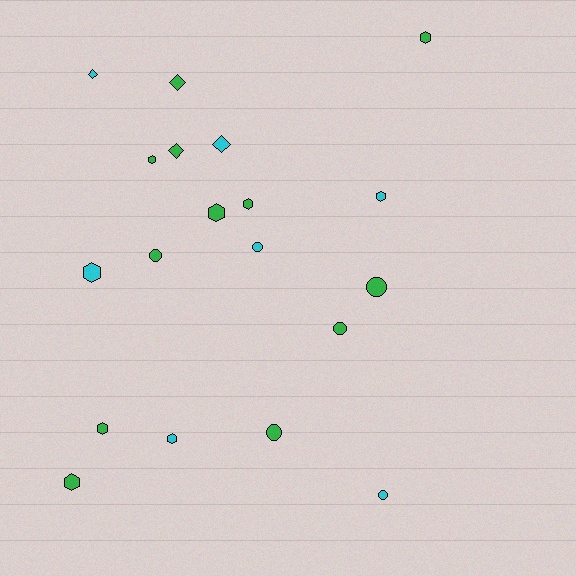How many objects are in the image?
There are 19 objects.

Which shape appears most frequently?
Hexagon, with 9 objects.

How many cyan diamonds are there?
There are 2 cyan diamonds.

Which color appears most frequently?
Green, with 12 objects.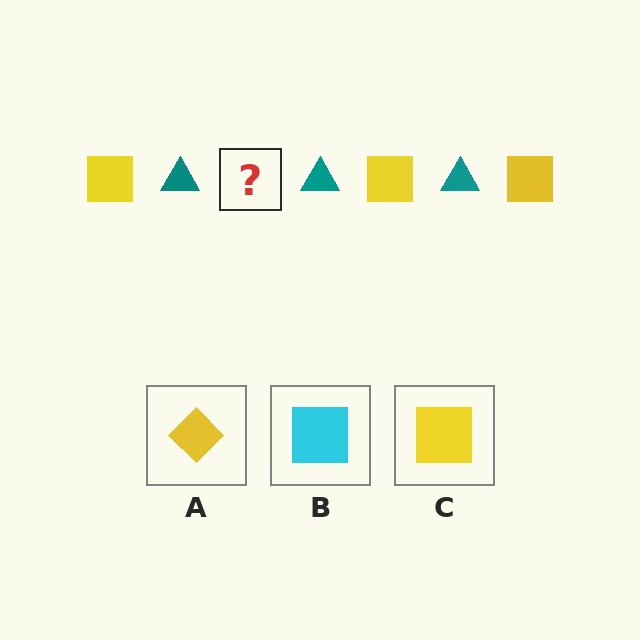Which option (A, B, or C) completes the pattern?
C.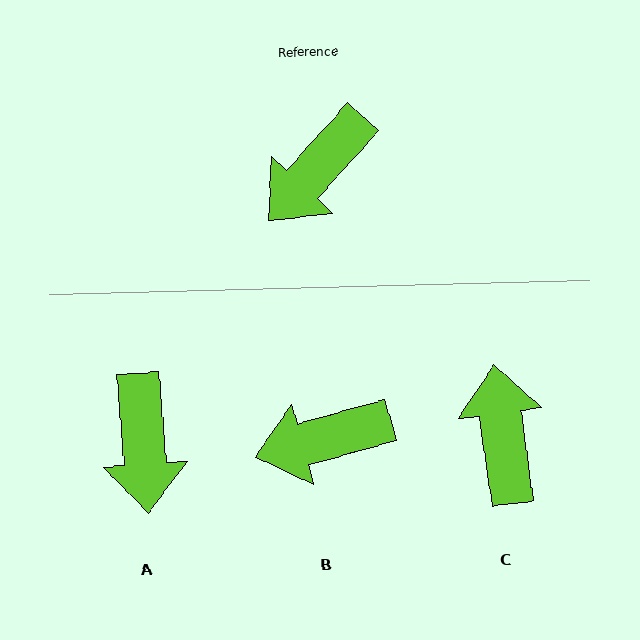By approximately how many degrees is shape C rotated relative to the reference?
Approximately 130 degrees clockwise.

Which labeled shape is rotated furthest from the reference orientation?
C, about 130 degrees away.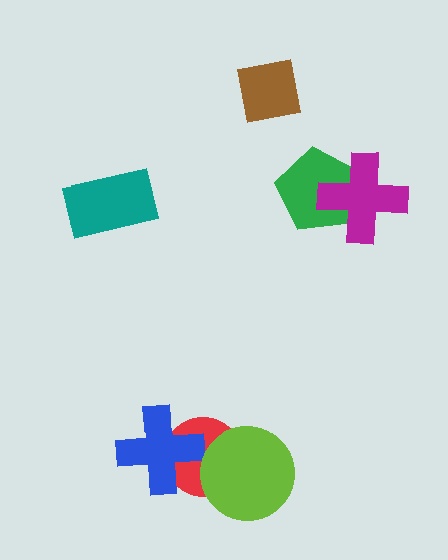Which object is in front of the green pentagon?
The magenta cross is in front of the green pentagon.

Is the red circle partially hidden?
Yes, it is partially covered by another shape.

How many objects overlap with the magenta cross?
1 object overlaps with the magenta cross.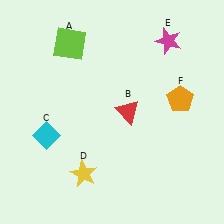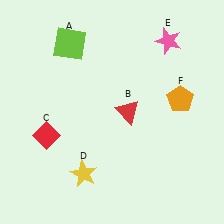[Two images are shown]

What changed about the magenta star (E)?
In Image 1, E is magenta. In Image 2, it changed to pink.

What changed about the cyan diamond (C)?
In Image 1, C is cyan. In Image 2, it changed to red.